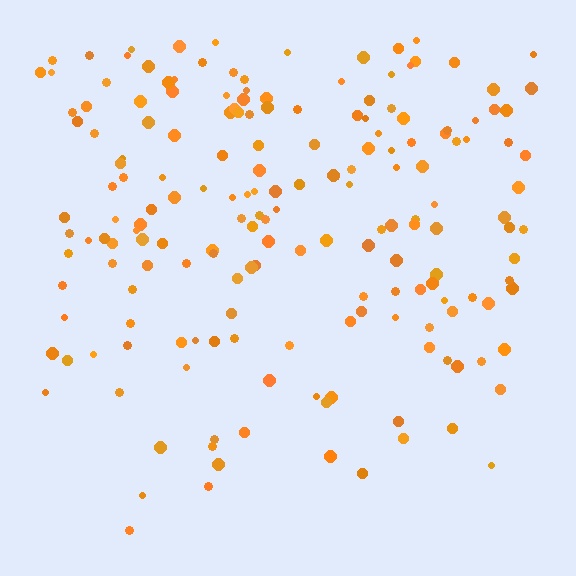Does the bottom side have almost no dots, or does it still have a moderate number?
Still a moderate number, just noticeably fewer than the top.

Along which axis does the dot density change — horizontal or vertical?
Vertical.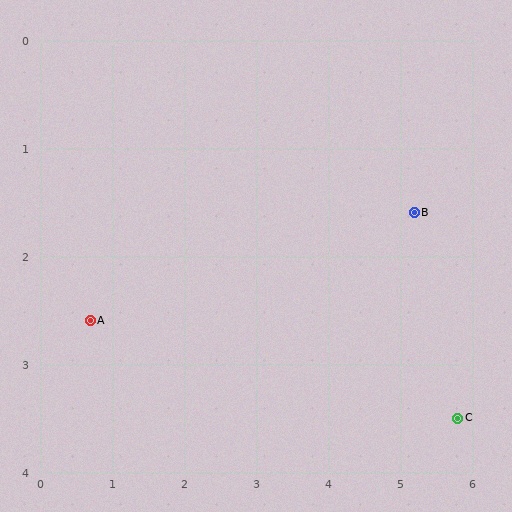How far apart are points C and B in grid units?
Points C and B are about 2.0 grid units apart.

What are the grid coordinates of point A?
Point A is at approximately (0.7, 2.6).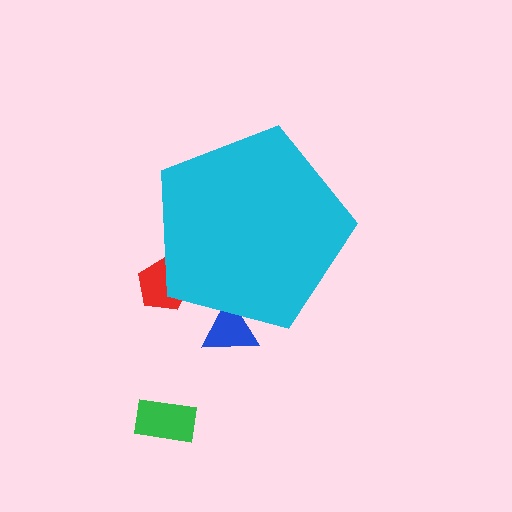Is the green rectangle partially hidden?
No, the green rectangle is fully visible.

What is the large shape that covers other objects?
A cyan pentagon.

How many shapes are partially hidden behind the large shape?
2 shapes are partially hidden.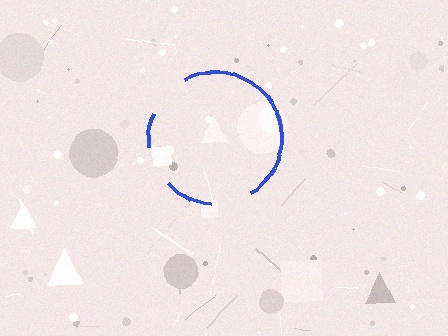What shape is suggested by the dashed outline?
The dashed outline suggests a circle.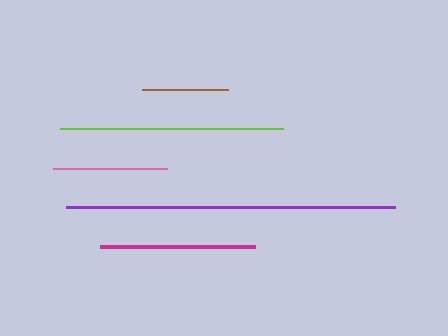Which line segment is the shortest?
The brown line is the shortest at approximately 86 pixels.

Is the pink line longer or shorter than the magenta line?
The magenta line is longer than the pink line.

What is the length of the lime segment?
The lime segment is approximately 223 pixels long.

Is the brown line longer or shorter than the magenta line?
The magenta line is longer than the brown line.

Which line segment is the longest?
The purple line is the longest at approximately 329 pixels.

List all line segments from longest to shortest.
From longest to shortest: purple, lime, magenta, pink, brown.